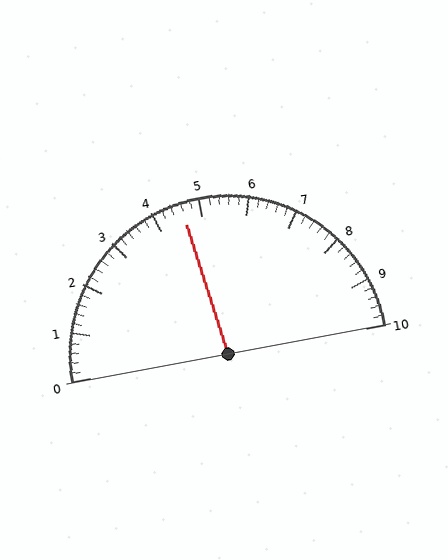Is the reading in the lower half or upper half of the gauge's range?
The reading is in the lower half of the range (0 to 10).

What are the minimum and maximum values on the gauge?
The gauge ranges from 0 to 10.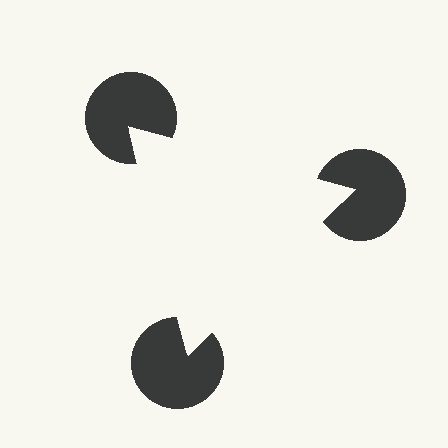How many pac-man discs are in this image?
There are 3 — one at each vertex of the illusory triangle.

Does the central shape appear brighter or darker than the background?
It typically appears slightly brighter than the background, even though no actual brightness change is drawn.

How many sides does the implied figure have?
3 sides.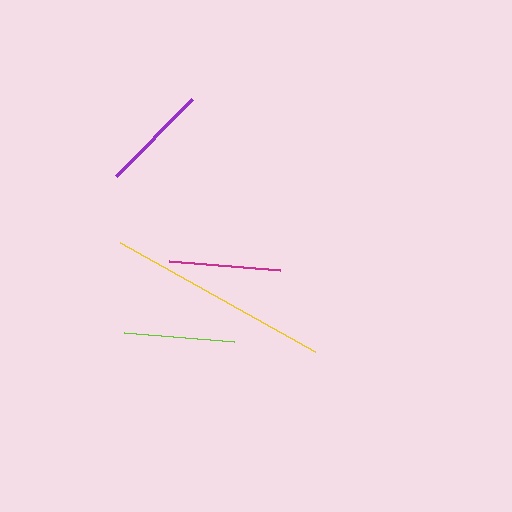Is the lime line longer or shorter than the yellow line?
The yellow line is longer than the lime line.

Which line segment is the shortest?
The purple line is the shortest at approximately 109 pixels.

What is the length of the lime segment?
The lime segment is approximately 110 pixels long.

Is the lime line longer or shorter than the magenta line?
The magenta line is longer than the lime line.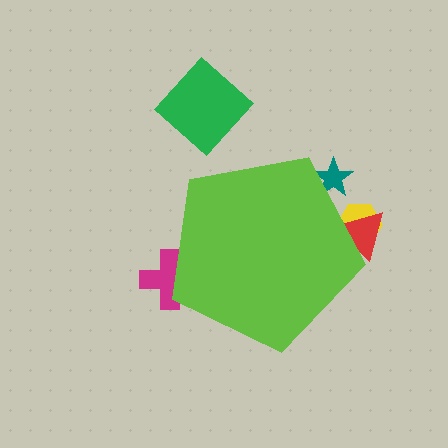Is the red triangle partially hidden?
Yes, the red triangle is partially hidden behind the lime pentagon.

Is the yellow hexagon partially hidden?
Yes, the yellow hexagon is partially hidden behind the lime pentagon.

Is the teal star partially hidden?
Yes, the teal star is partially hidden behind the lime pentagon.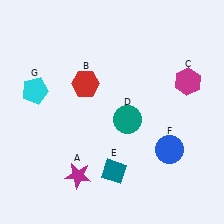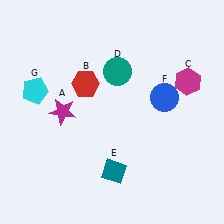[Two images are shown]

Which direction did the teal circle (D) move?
The teal circle (D) moved up.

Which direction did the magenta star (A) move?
The magenta star (A) moved up.